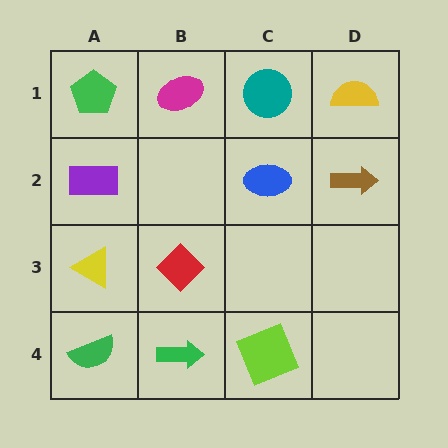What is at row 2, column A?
A purple rectangle.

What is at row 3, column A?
A yellow triangle.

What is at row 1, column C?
A teal circle.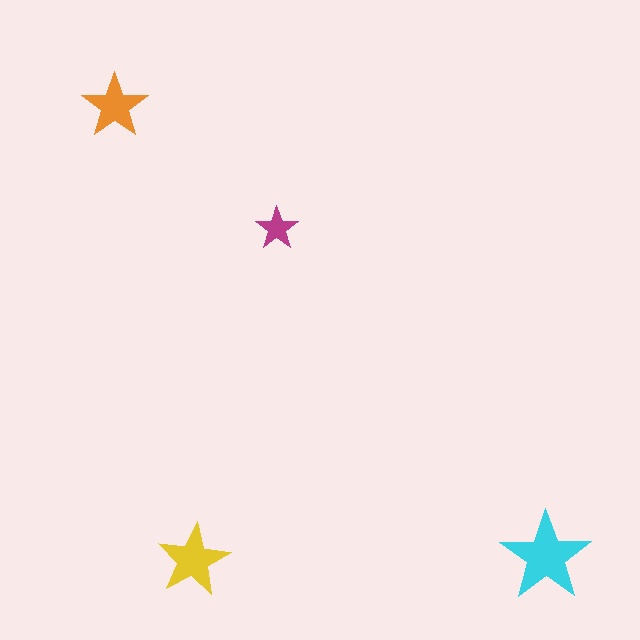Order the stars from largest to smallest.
the cyan one, the yellow one, the orange one, the magenta one.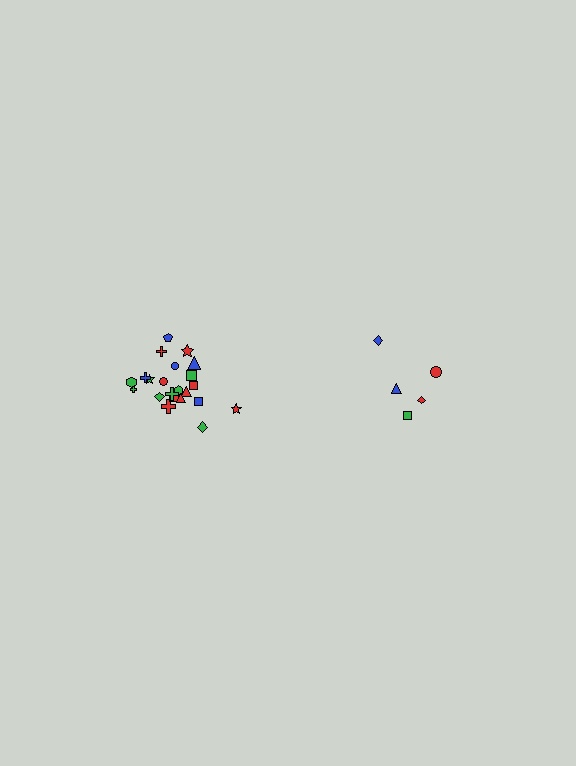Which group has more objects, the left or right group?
The left group.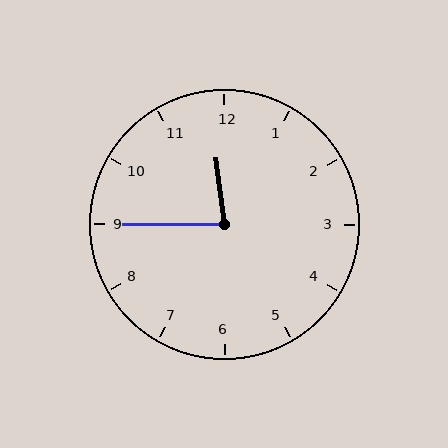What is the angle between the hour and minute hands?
Approximately 82 degrees.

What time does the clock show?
11:45.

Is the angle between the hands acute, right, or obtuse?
It is acute.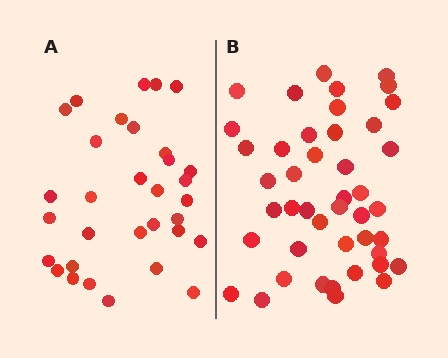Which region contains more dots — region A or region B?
Region B (the right region) has more dots.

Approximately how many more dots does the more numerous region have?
Region B has roughly 12 or so more dots than region A.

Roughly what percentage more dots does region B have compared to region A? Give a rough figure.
About 40% more.